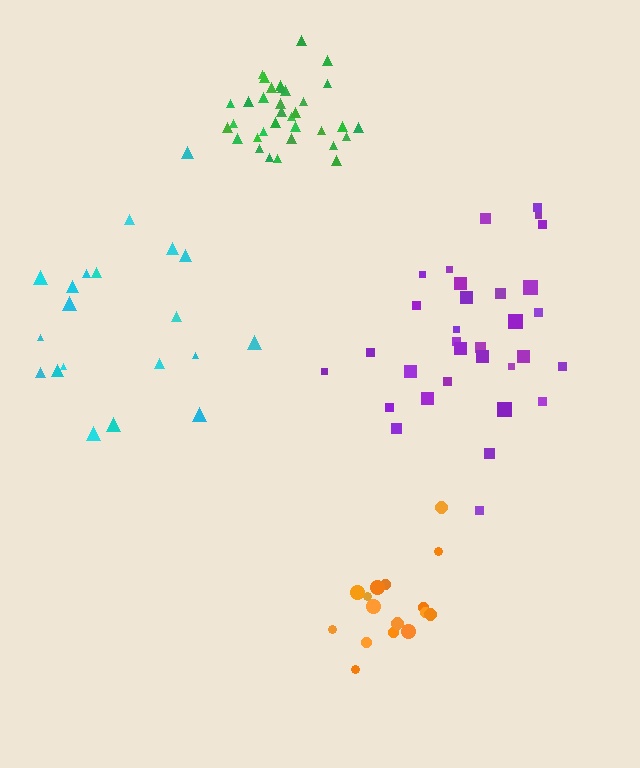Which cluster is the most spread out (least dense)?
Cyan.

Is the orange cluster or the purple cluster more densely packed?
Orange.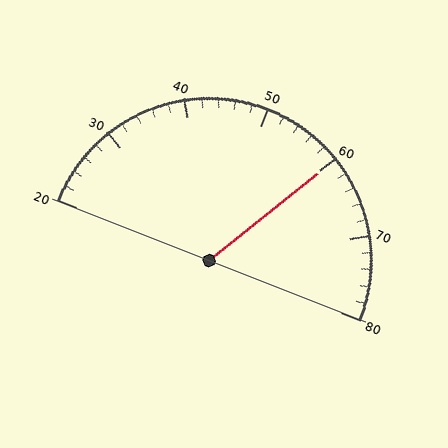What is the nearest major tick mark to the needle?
The nearest major tick mark is 60.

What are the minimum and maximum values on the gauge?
The gauge ranges from 20 to 80.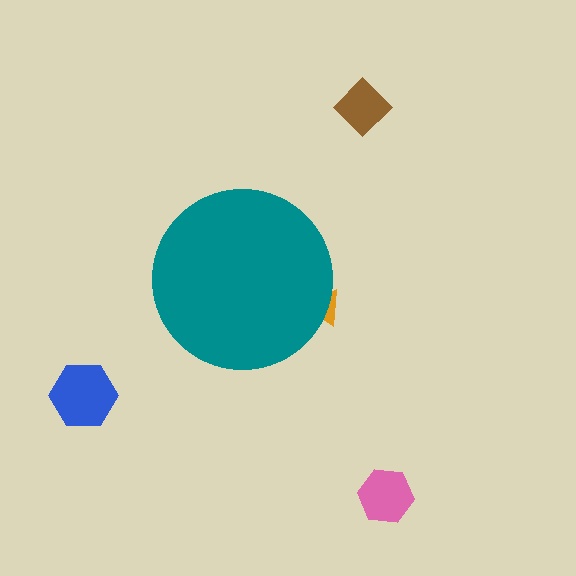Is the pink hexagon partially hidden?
No, the pink hexagon is fully visible.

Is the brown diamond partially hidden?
No, the brown diamond is fully visible.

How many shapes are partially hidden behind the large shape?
1 shape is partially hidden.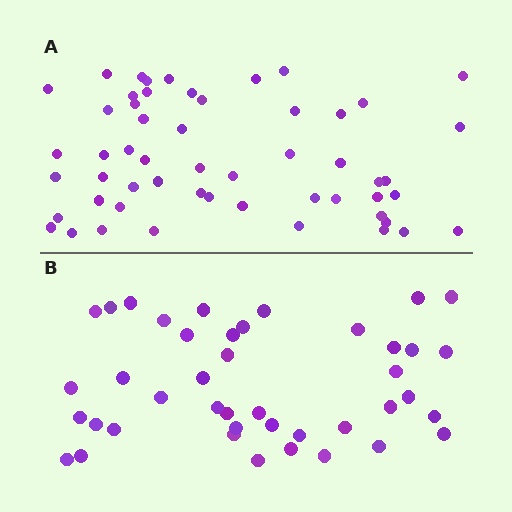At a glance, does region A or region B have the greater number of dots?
Region A (the top region) has more dots.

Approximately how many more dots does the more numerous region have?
Region A has roughly 12 or so more dots than region B.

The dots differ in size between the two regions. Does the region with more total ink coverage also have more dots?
No. Region B has more total ink coverage because its dots are larger, but region A actually contains more individual dots. Total area can be misleading — the number of items is what matters here.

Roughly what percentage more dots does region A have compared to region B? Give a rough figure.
About 30% more.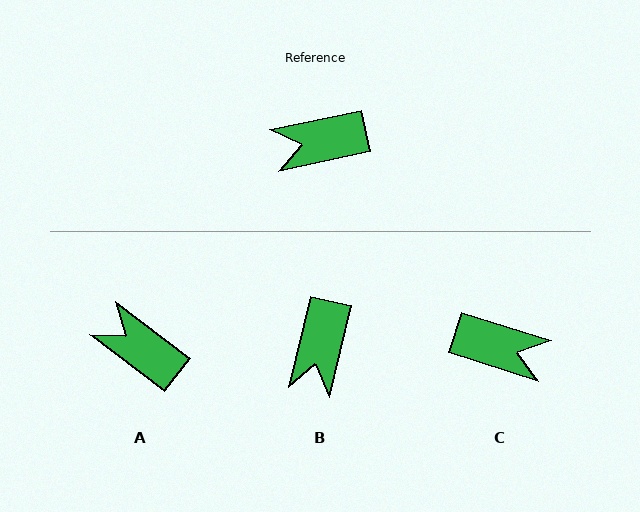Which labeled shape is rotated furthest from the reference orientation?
C, about 150 degrees away.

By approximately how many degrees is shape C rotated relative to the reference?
Approximately 150 degrees counter-clockwise.